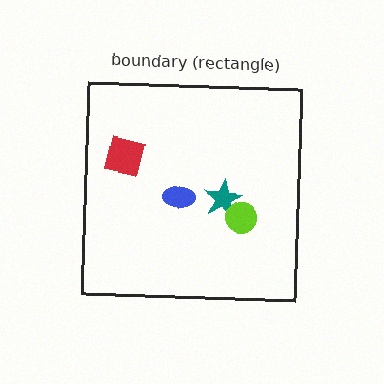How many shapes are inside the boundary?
4 inside, 0 outside.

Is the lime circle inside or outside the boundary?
Inside.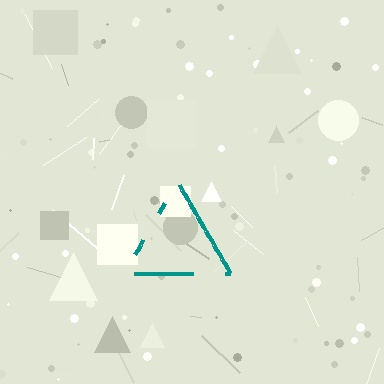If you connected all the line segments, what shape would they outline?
They would outline a triangle.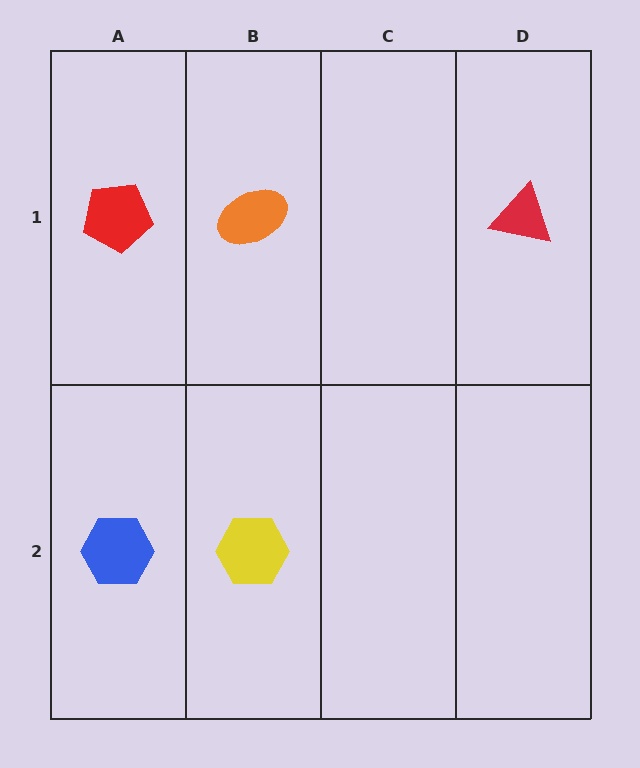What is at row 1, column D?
A red triangle.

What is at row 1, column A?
A red pentagon.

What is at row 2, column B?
A yellow hexagon.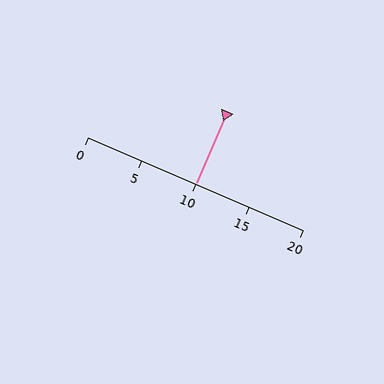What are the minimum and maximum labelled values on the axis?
The axis runs from 0 to 20.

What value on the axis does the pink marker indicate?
The marker indicates approximately 10.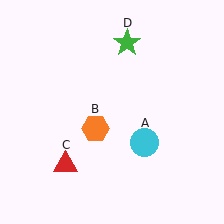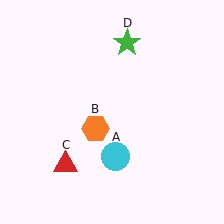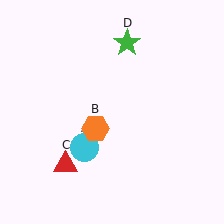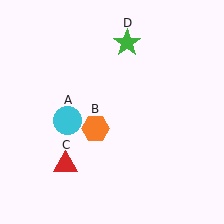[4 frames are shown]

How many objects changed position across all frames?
1 object changed position: cyan circle (object A).